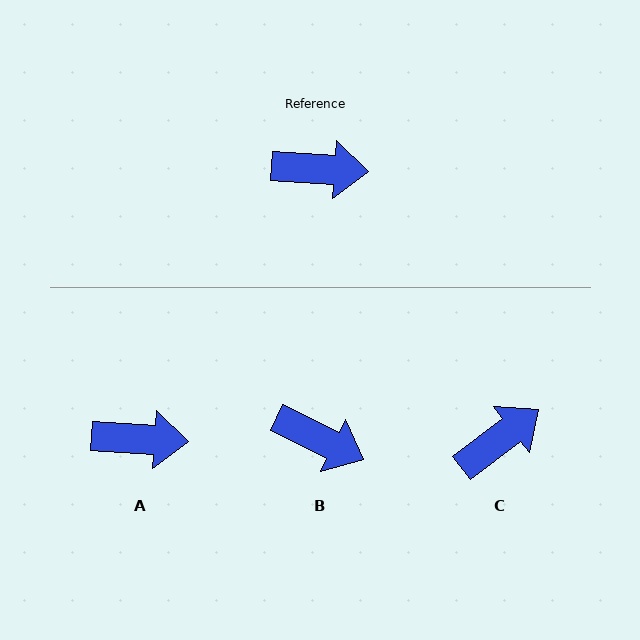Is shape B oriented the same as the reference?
No, it is off by about 23 degrees.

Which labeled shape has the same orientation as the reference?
A.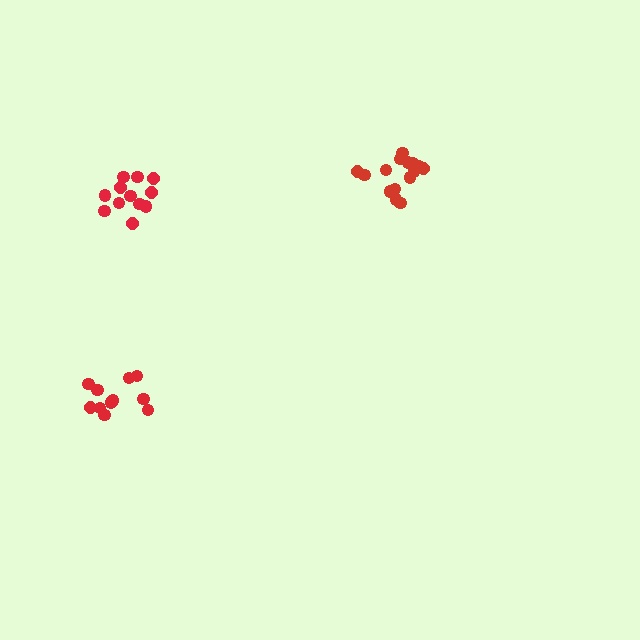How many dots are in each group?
Group 1: 11 dots, Group 2: 16 dots, Group 3: 12 dots (39 total).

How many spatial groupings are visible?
There are 3 spatial groupings.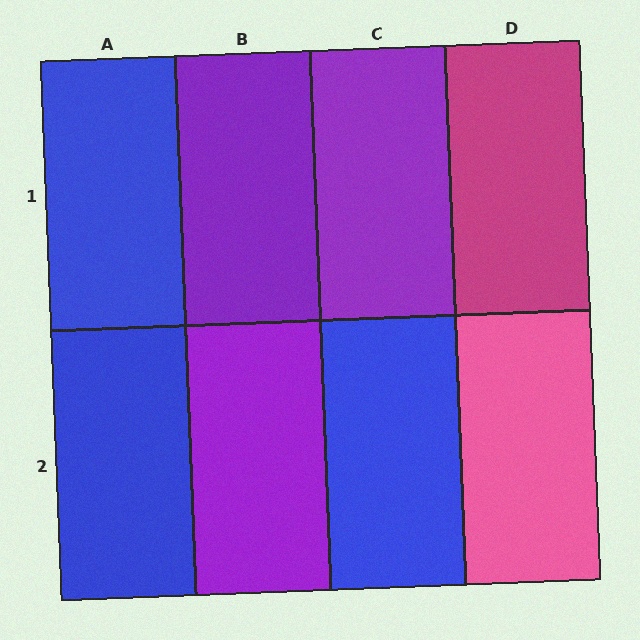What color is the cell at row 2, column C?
Blue.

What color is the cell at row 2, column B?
Purple.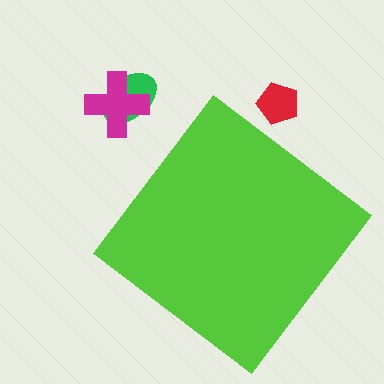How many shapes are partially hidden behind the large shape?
0 shapes are partially hidden.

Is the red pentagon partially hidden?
No, the red pentagon is fully visible.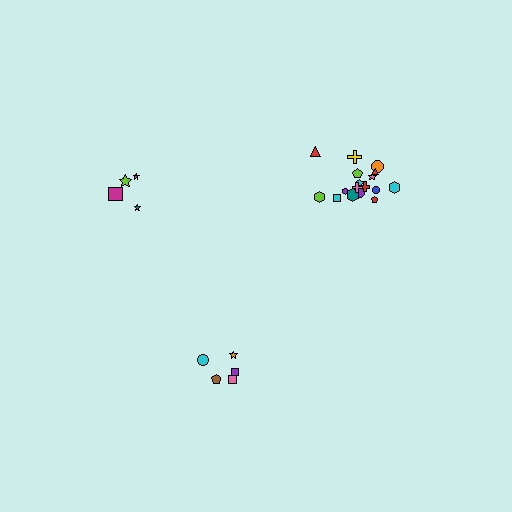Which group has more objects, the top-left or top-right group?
The top-right group.